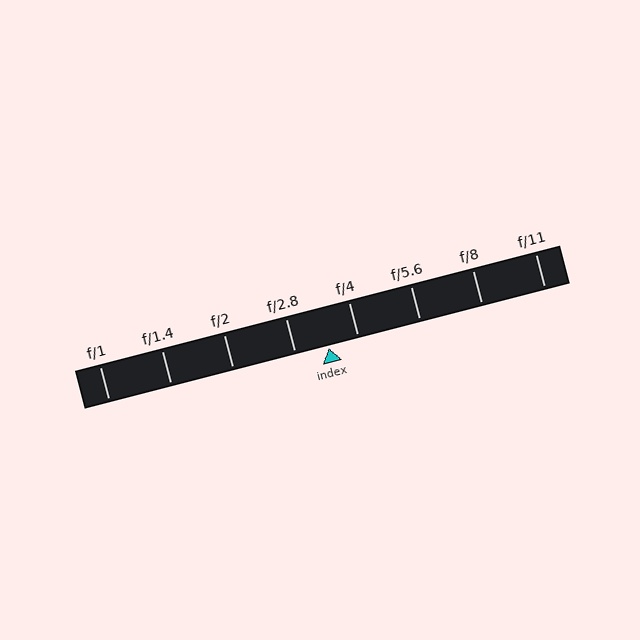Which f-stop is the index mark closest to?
The index mark is closest to f/4.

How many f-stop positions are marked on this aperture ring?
There are 8 f-stop positions marked.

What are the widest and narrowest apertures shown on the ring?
The widest aperture shown is f/1 and the narrowest is f/11.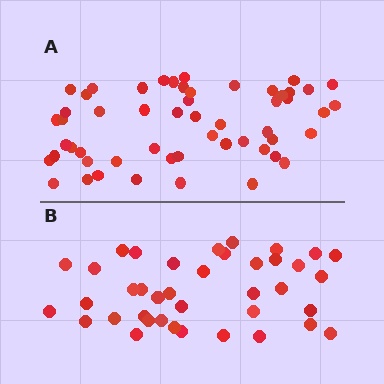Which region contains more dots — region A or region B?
Region A (the top region) has more dots.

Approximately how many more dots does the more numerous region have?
Region A has approximately 15 more dots than region B.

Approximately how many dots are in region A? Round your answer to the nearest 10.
About 50 dots. (The exact count is 54, which rounds to 50.)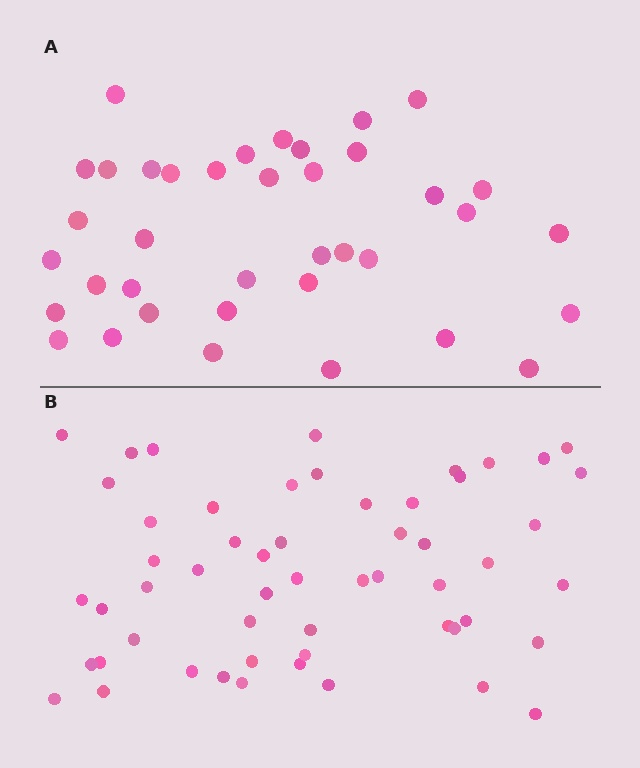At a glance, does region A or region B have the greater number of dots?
Region B (the bottom region) has more dots.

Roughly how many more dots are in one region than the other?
Region B has approximately 15 more dots than region A.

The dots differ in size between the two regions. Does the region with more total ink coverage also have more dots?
No. Region A has more total ink coverage because its dots are larger, but region B actually contains more individual dots. Total area can be misleading — the number of items is what matters here.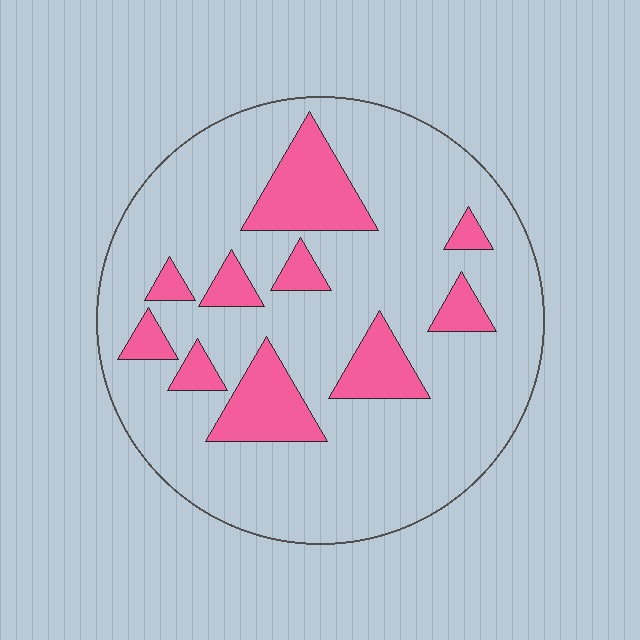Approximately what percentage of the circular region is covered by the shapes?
Approximately 20%.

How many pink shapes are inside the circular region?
10.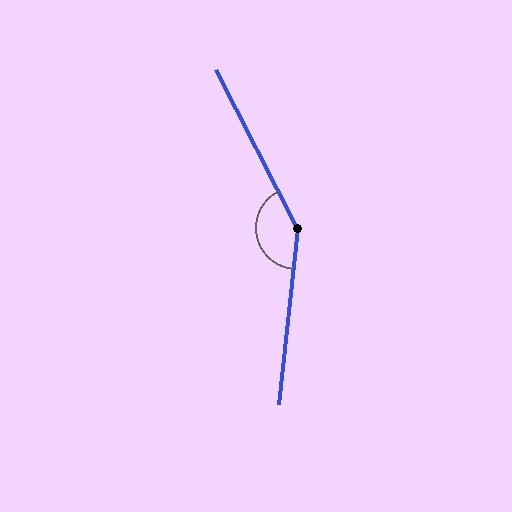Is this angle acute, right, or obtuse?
It is obtuse.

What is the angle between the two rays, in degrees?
Approximately 147 degrees.